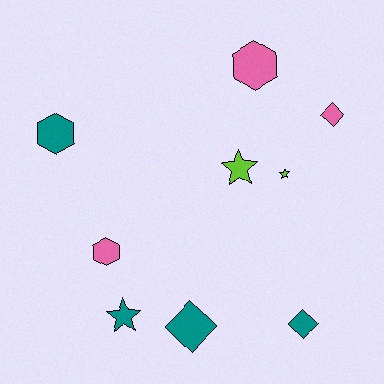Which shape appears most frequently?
Hexagon, with 3 objects.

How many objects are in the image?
There are 9 objects.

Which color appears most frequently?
Teal, with 4 objects.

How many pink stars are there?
There are no pink stars.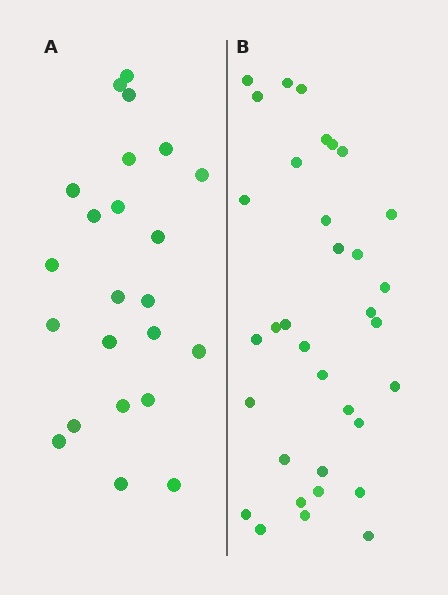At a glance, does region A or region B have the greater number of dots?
Region B (the right region) has more dots.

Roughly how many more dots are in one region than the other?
Region B has roughly 12 or so more dots than region A.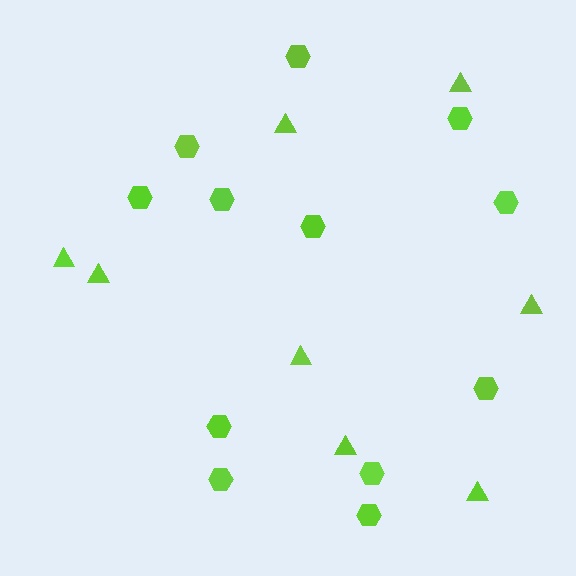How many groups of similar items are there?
There are 2 groups: one group of hexagons (12) and one group of triangles (8).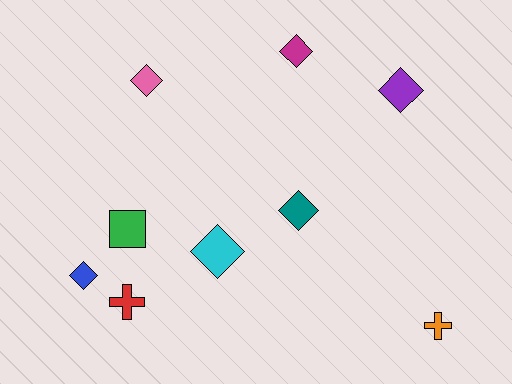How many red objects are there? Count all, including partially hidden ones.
There is 1 red object.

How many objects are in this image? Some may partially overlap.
There are 9 objects.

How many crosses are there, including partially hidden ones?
There are 2 crosses.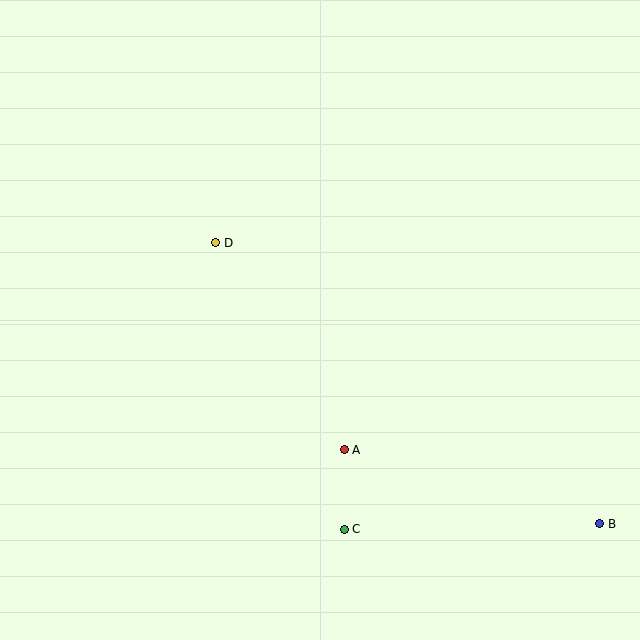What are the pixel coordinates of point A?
Point A is at (344, 450).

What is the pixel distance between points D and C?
The distance between D and C is 314 pixels.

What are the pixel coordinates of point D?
Point D is at (216, 243).